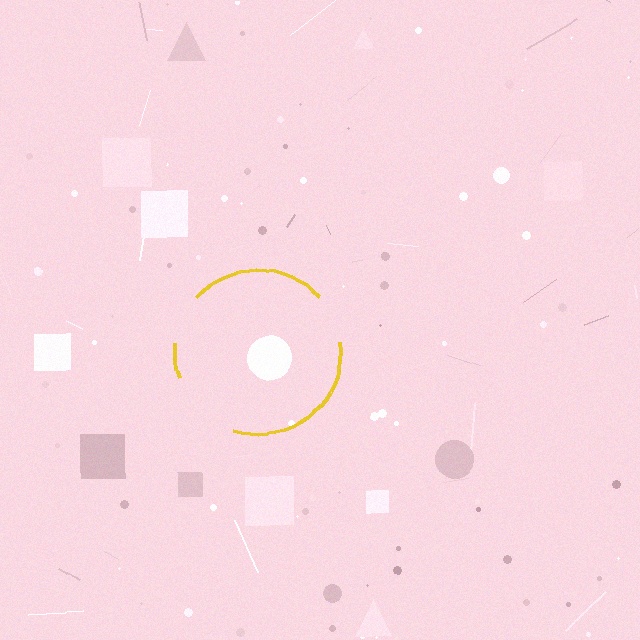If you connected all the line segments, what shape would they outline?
They would outline a circle.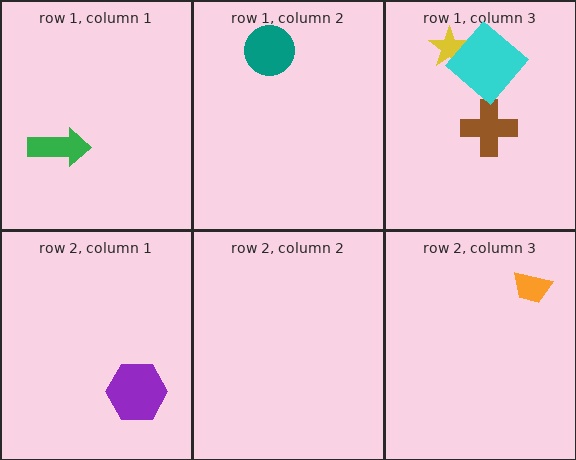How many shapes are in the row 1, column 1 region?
1.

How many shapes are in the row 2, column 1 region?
1.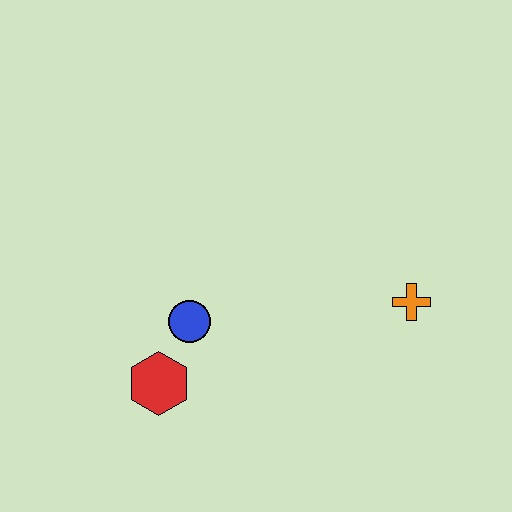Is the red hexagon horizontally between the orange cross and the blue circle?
No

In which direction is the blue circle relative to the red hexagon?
The blue circle is above the red hexagon.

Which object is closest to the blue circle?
The red hexagon is closest to the blue circle.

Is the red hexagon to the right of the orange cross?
No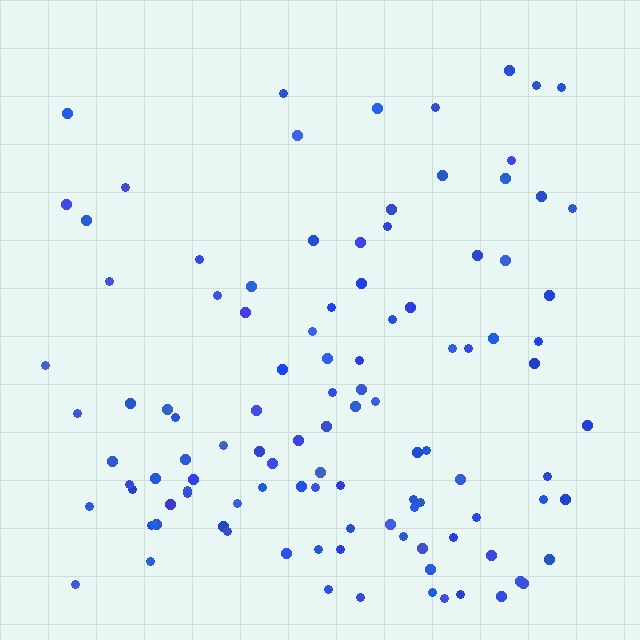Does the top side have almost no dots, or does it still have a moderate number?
Still a moderate number, just noticeably fewer than the bottom.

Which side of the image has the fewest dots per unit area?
The top.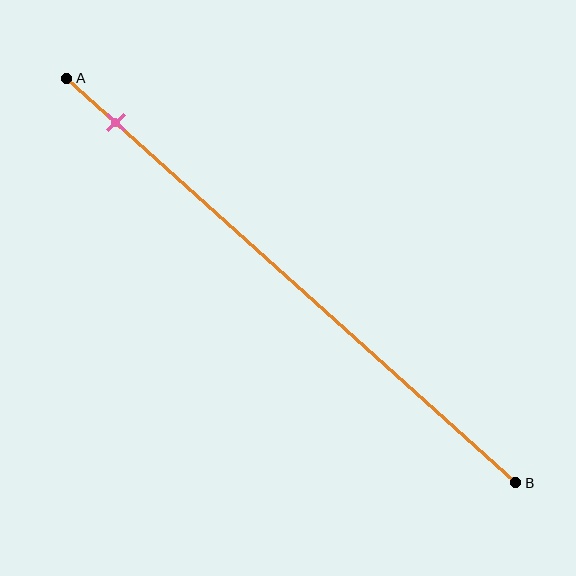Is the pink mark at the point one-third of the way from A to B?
No, the mark is at about 10% from A, not at the 33% one-third point.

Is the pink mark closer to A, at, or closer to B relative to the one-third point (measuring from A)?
The pink mark is closer to point A than the one-third point of segment AB.